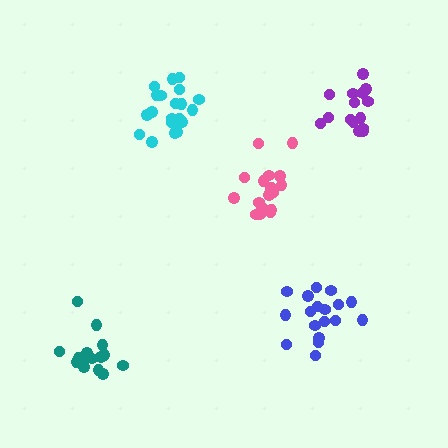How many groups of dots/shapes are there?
There are 5 groups.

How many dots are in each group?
Group 1: 18 dots, Group 2: 15 dots, Group 3: 15 dots, Group 4: 21 dots, Group 5: 18 dots (87 total).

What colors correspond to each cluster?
The clusters are colored: pink, purple, teal, cyan, blue.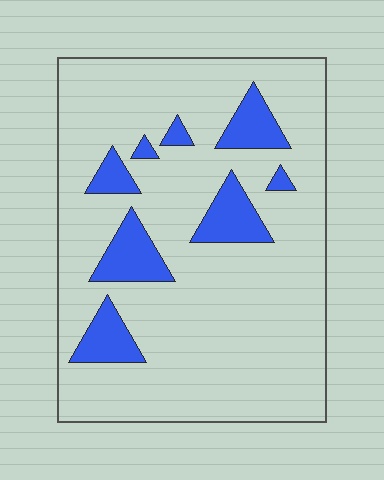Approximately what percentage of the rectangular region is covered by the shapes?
Approximately 15%.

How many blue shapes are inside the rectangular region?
8.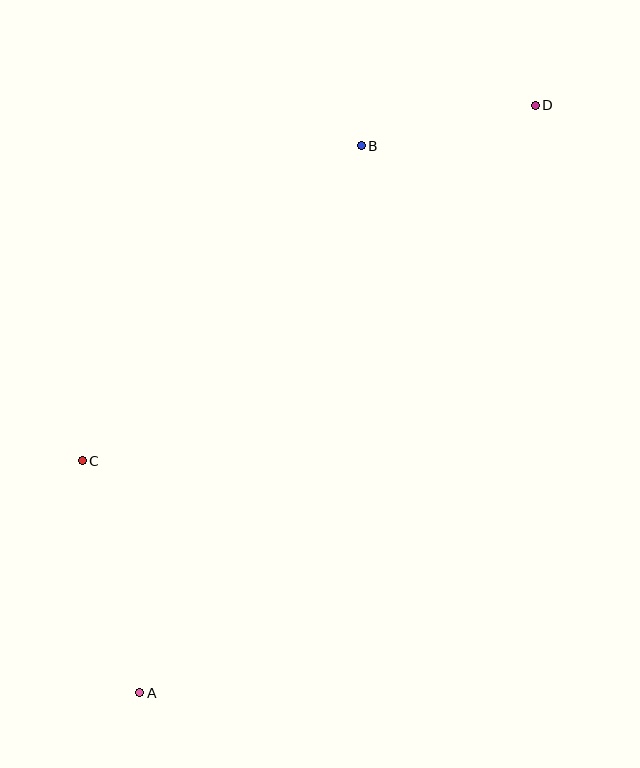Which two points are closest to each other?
Points B and D are closest to each other.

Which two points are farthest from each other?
Points A and D are farthest from each other.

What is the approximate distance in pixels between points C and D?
The distance between C and D is approximately 576 pixels.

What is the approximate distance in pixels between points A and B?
The distance between A and B is approximately 590 pixels.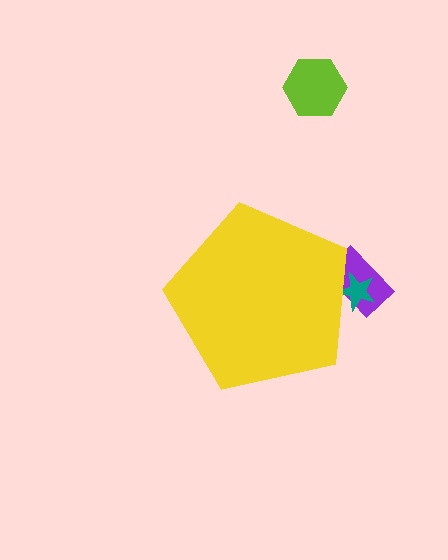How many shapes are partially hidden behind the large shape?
2 shapes are partially hidden.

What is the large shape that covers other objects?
A yellow pentagon.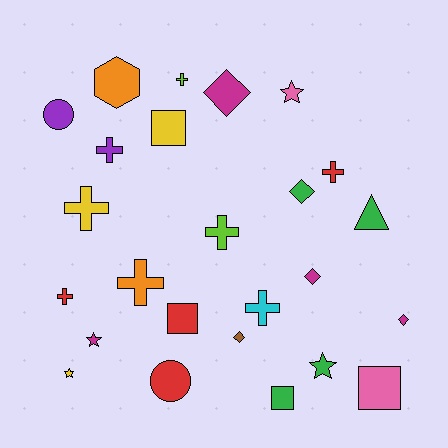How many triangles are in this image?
There is 1 triangle.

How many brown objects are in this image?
There is 1 brown object.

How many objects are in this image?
There are 25 objects.